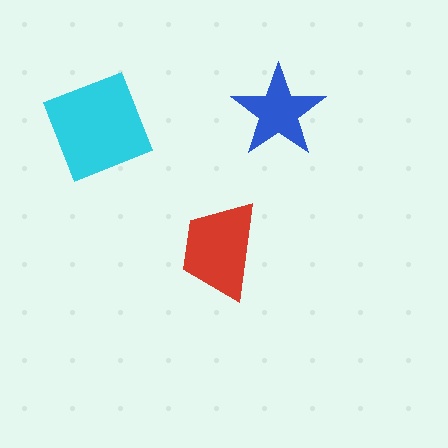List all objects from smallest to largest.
The blue star, the red trapezoid, the cyan diamond.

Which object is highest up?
The blue star is topmost.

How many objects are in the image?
There are 3 objects in the image.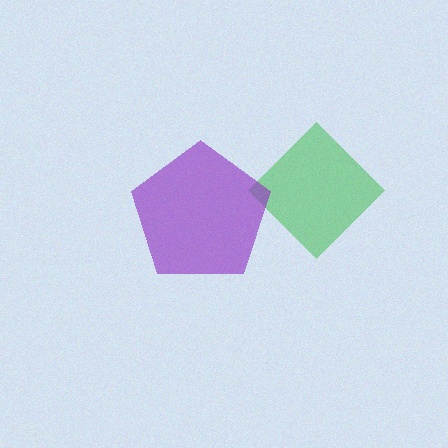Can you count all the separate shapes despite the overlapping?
Yes, there are 2 separate shapes.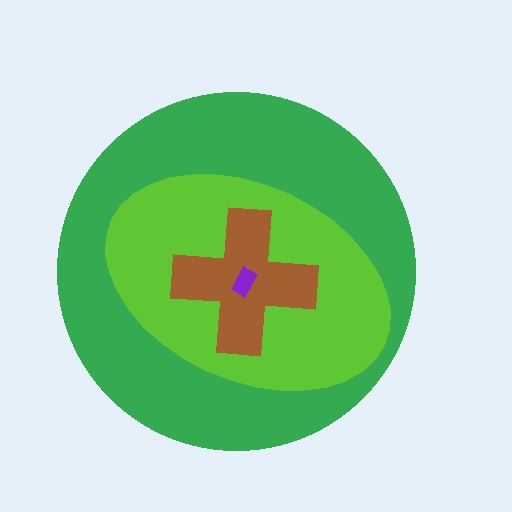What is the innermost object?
The purple rectangle.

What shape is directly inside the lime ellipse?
The brown cross.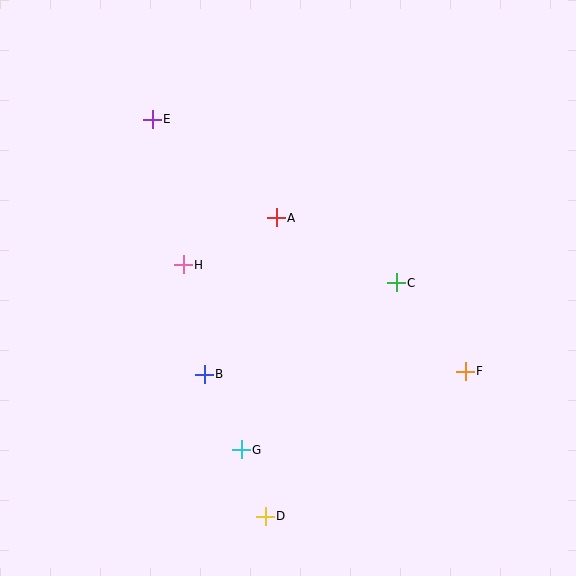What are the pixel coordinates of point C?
Point C is at (396, 283).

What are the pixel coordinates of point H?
Point H is at (183, 265).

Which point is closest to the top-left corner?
Point E is closest to the top-left corner.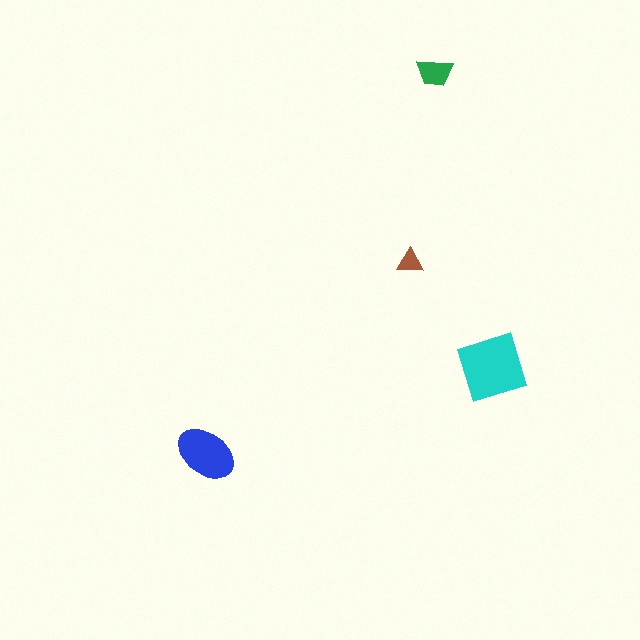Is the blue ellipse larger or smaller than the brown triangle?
Larger.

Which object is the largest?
The cyan diamond.